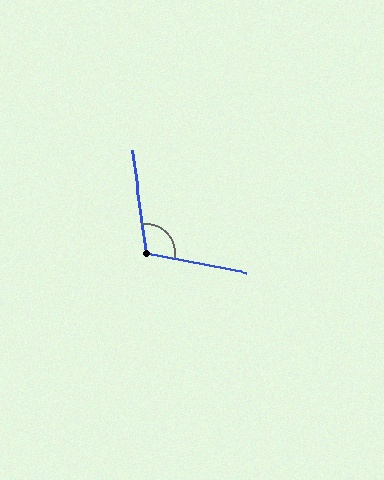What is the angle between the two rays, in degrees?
Approximately 109 degrees.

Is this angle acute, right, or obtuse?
It is obtuse.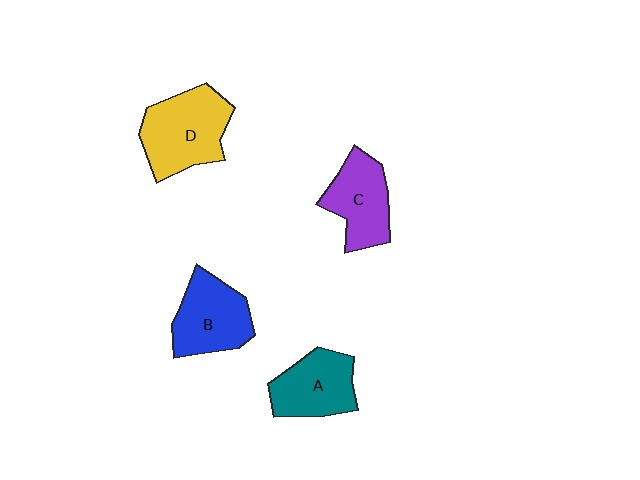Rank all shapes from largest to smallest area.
From largest to smallest: D (yellow), B (blue), A (teal), C (purple).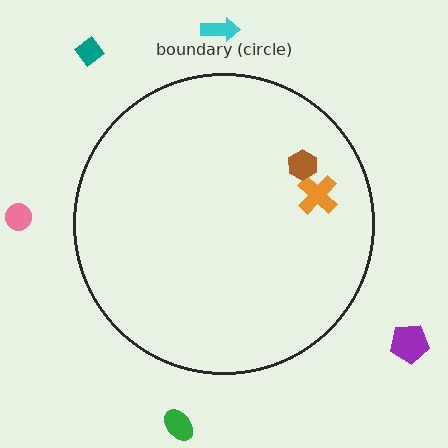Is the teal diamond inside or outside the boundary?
Outside.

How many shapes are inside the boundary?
2 inside, 5 outside.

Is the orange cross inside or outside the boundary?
Inside.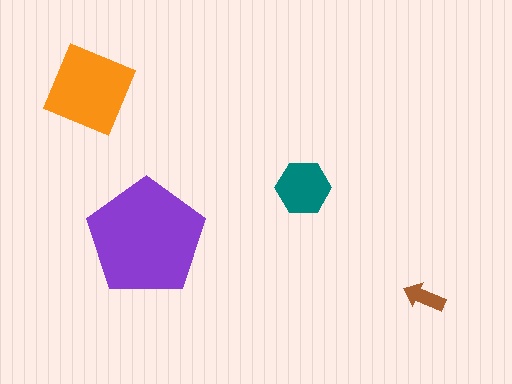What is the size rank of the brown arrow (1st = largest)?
4th.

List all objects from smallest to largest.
The brown arrow, the teal hexagon, the orange diamond, the purple pentagon.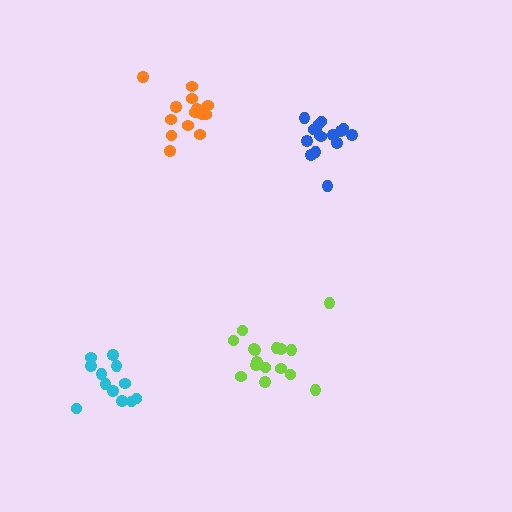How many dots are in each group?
Group 1: 12 dots, Group 2: 16 dots, Group 3: 15 dots, Group 4: 14 dots (57 total).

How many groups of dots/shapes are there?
There are 4 groups.